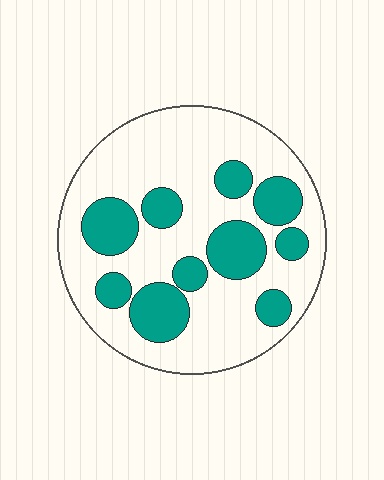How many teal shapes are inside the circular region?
10.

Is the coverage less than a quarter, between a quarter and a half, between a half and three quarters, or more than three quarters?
Between a quarter and a half.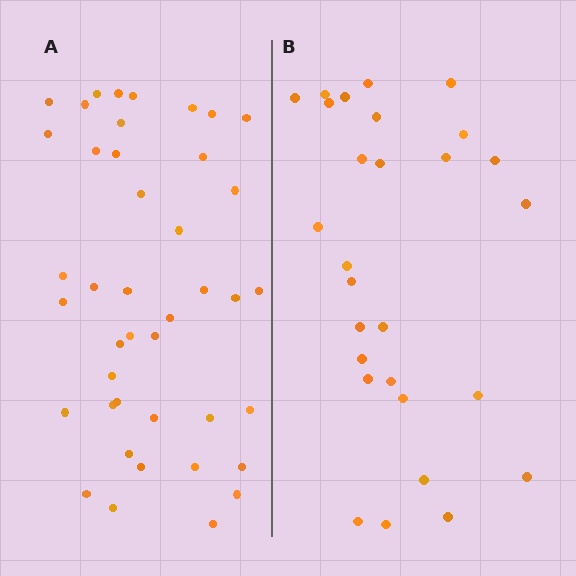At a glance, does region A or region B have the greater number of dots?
Region A (the left region) has more dots.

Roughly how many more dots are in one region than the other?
Region A has approximately 15 more dots than region B.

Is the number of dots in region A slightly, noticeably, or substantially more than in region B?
Region A has substantially more. The ratio is roughly 1.5 to 1.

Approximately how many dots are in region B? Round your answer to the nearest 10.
About 30 dots. (The exact count is 28, which rounds to 30.)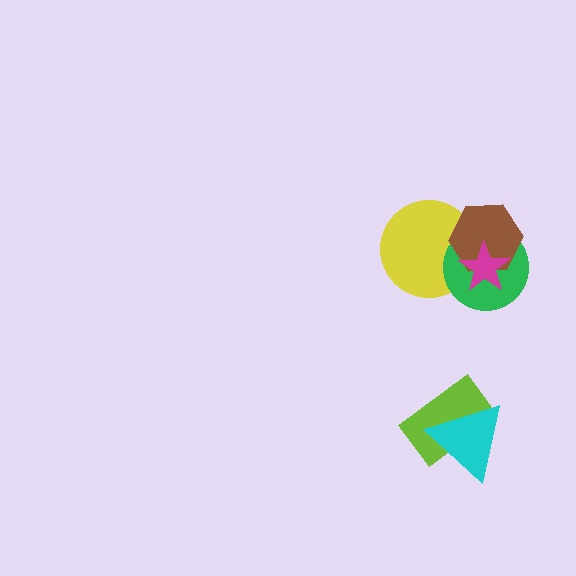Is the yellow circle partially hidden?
Yes, it is partially covered by another shape.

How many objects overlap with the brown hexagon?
3 objects overlap with the brown hexagon.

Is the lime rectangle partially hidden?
Yes, it is partially covered by another shape.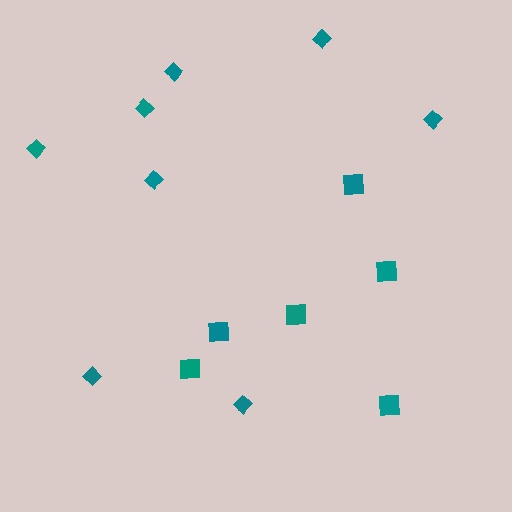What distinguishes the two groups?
There are 2 groups: one group of squares (6) and one group of diamonds (8).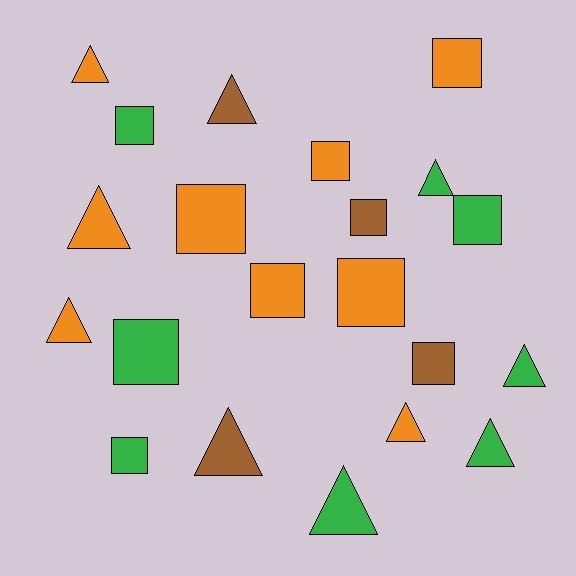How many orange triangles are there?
There are 4 orange triangles.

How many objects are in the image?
There are 21 objects.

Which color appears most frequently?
Orange, with 9 objects.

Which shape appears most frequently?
Square, with 11 objects.